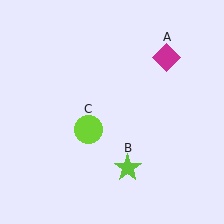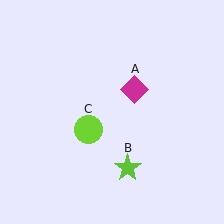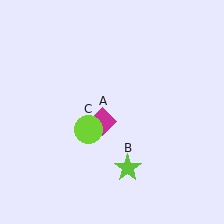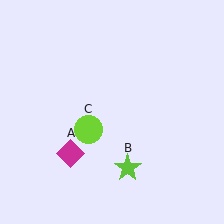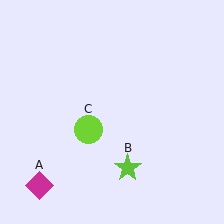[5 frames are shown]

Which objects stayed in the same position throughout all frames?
Lime star (object B) and lime circle (object C) remained stationary.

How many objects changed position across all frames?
1 object changed position: magenta diamond (object A).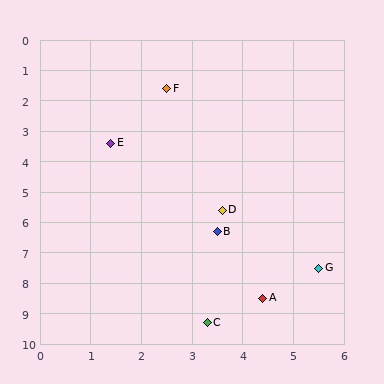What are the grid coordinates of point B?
Point B is at approximately (3.5, 6.3).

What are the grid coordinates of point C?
Point C is at approximately (3.3, 9.3).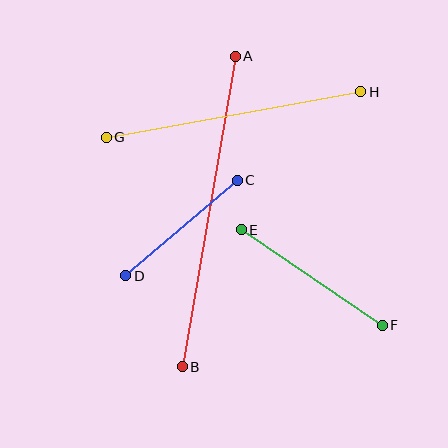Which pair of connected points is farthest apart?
Points A and B are farthest apart.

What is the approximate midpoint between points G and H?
The midpoint is at approximately (233, 114) pixels.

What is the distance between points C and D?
The distance is approximately 147 pixels.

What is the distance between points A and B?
The distance is approximately 315 pixels.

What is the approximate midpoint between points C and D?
The midpoint is at approximately (182, 228) pixels.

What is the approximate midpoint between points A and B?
The midpoint is at approximately (209, 212) pixels.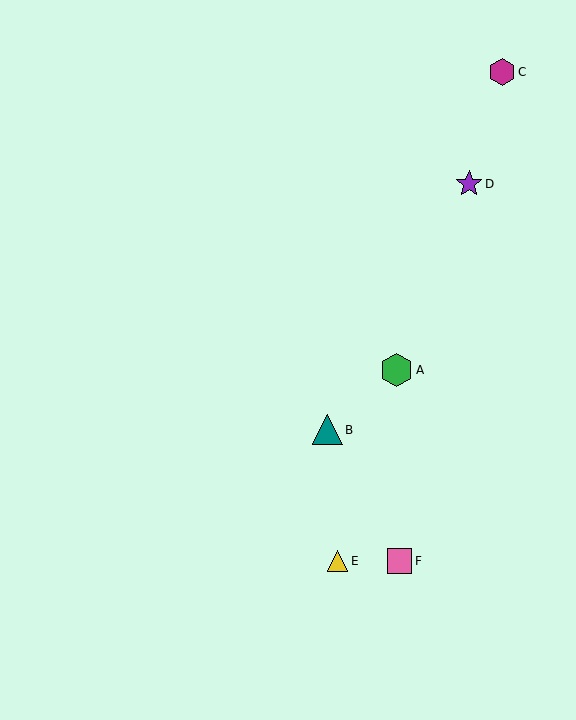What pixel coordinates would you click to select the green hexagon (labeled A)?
Click at (396, 370) to select the green hexagon A.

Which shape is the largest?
The green hexagon (labeled A) is the largest.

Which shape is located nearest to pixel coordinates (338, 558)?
The yellow triangle (labeled E) at (338, 561) is nearest to that location.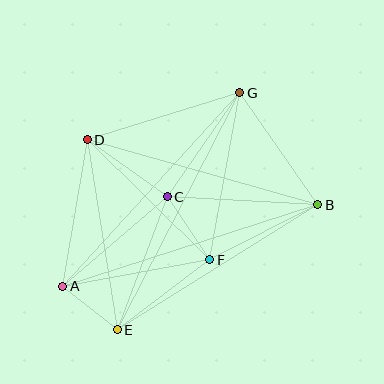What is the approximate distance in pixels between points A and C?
The distance between A and C is approximately 138 pixels.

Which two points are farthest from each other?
Points A and B are farthest from each other.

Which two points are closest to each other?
Points A and E are closest to each other.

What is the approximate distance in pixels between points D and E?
The distance between D and E is approximately 192 pixels.